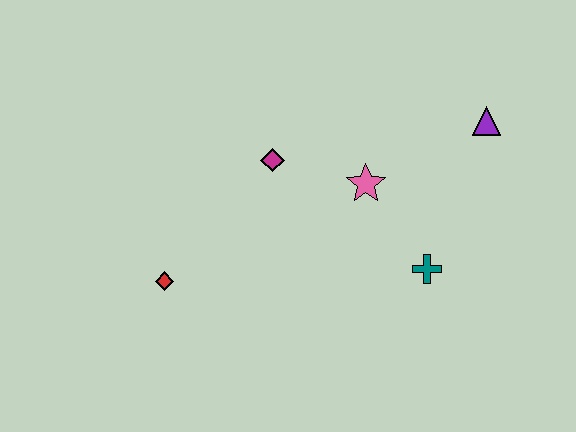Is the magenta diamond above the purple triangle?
No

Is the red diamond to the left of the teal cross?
Yes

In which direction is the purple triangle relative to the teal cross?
The purple triangle is above the teal cross.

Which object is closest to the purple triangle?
The pink star is closest to the purple triangle.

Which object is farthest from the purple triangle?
The red diamond is farthest from the purple triangle.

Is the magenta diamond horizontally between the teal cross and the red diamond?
Yes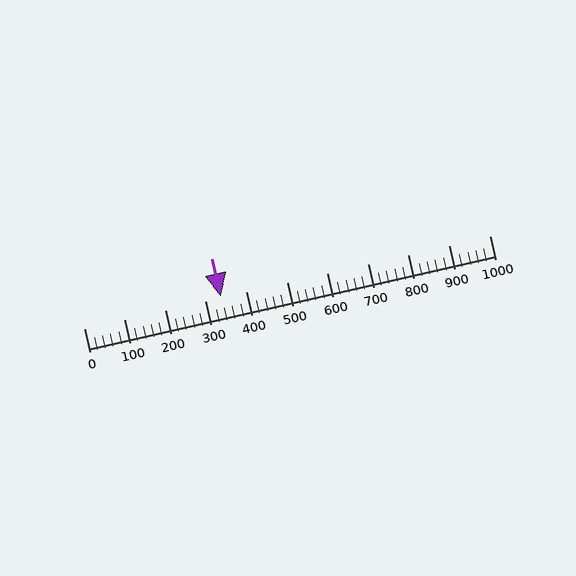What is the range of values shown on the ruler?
The ruler shows values from 0 to 1000.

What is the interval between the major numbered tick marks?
The major tick marks are spaced 100 units apart.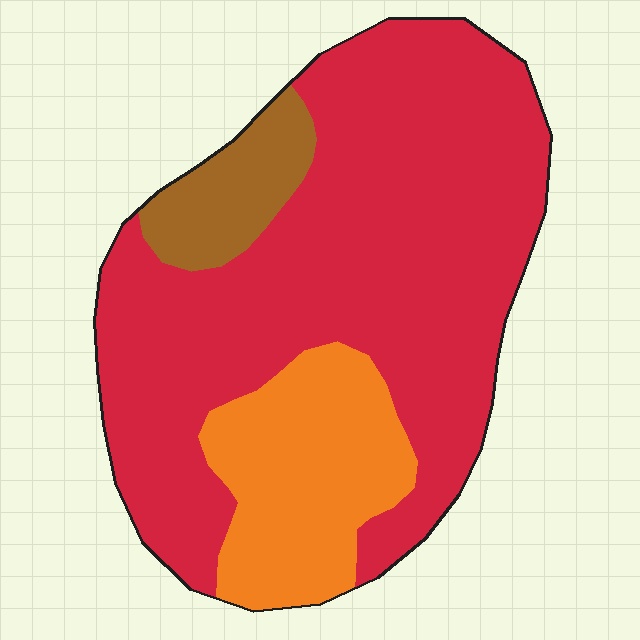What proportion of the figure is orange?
Orange covers about 20% of the figure.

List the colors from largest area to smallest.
From largest to smallest: red, orange, brown.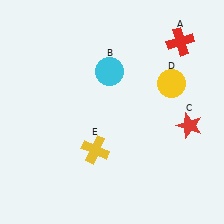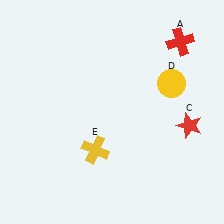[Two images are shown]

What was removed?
The cyan circle (B) was removed in Image 2.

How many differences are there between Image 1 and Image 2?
There is 1 difference between the two images.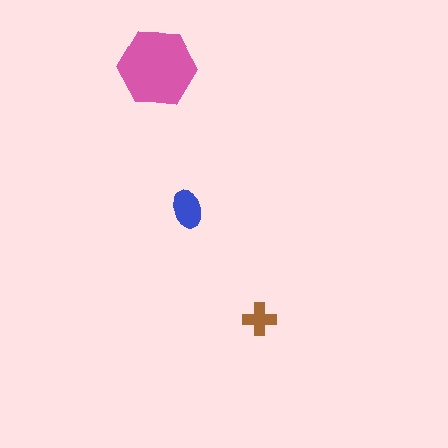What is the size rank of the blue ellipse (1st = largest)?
2nd.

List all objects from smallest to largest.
The brown cross, the blue ellipse, the pink hexagon.